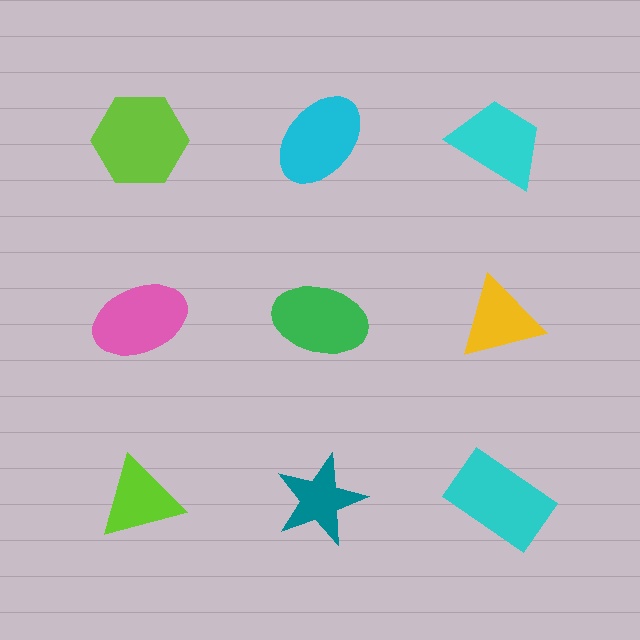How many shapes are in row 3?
3 shapes.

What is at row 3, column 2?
A teal star.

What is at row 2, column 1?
A pink ellipse.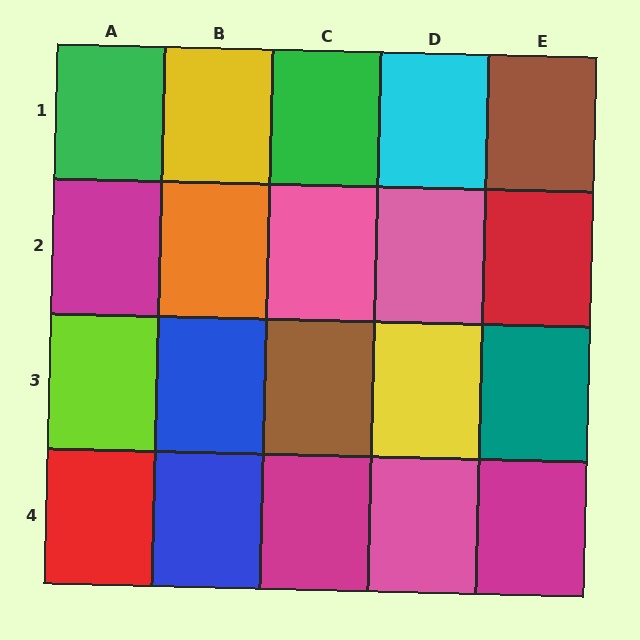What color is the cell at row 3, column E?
Teal.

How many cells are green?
2 cells are green.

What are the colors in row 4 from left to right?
Red, blue, magenta, pink, magenta.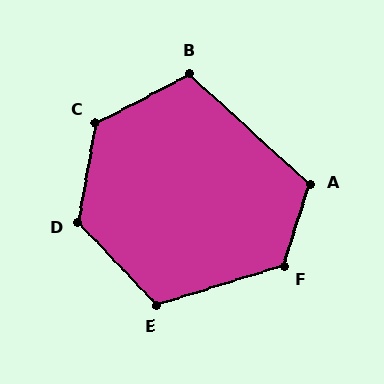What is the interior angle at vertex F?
Approximately 125 degrees (obtuse).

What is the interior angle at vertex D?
Approximately 126 degrees (obtuse).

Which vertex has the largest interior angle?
C, at approximately 128 degrees.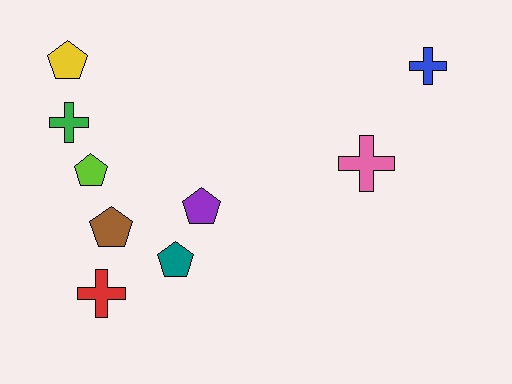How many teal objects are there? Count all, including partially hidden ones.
There is 1 teal object.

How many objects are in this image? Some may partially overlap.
There are 9 objects.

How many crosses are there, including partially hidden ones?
There are 4 crosses.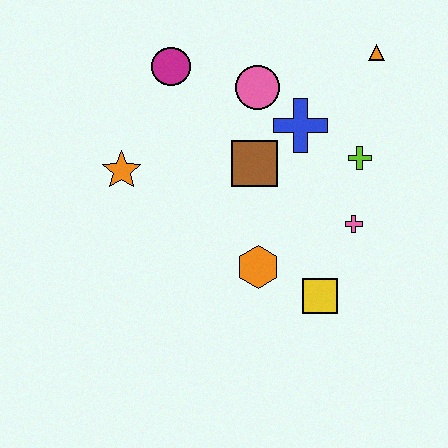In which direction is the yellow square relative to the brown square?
The yellow square is below the brown square.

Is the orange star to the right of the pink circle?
No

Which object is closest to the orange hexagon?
The yellow square is closest to the orange hexagon.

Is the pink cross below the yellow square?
No